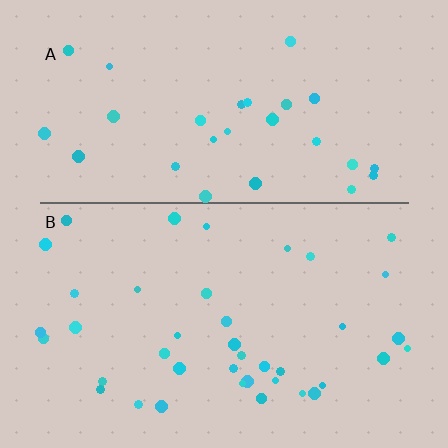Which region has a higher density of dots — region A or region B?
B (the bottom).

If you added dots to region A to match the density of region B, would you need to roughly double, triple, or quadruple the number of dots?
Approximately double.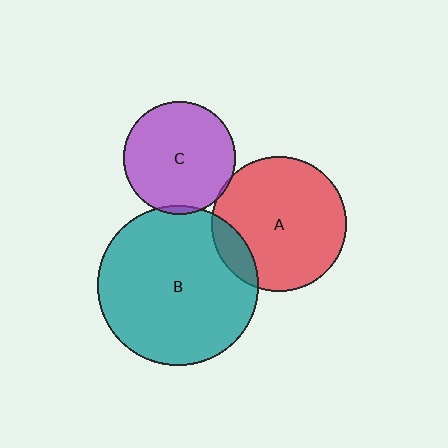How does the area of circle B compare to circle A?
Approximately 1.4 times.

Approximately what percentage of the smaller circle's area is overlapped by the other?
Approximately 10%.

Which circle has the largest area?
Circle B (teal).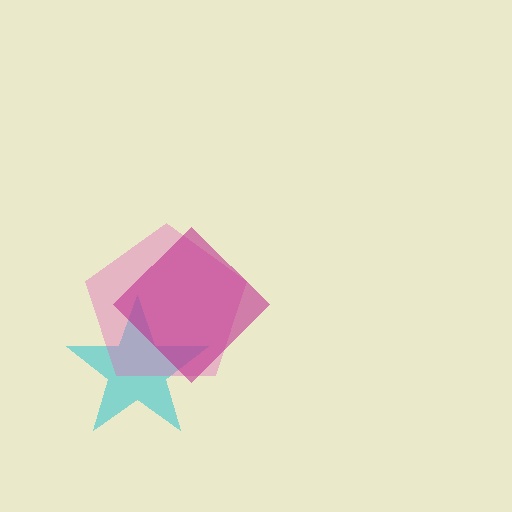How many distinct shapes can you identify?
There are 3 distinct shapes: a cyan star, a pink pentagon, a magenta diamond.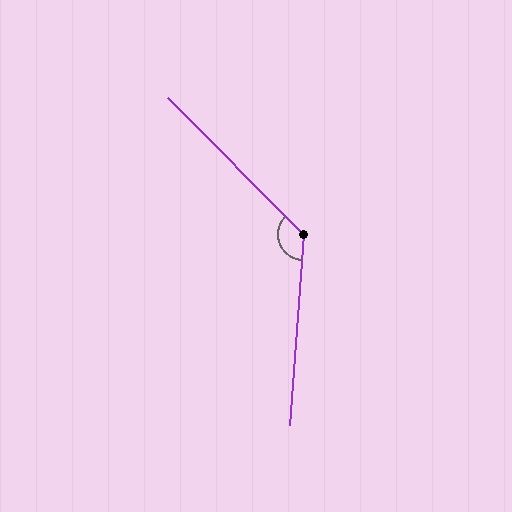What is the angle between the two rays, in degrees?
Approximately 131 degrees.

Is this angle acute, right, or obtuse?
It is obtuse.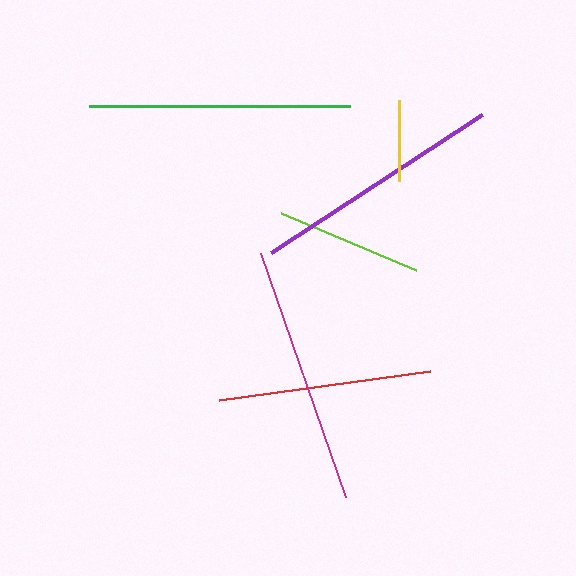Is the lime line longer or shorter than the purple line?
The purple line is longer than the lime line.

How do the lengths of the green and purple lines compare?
The green and purple lines are approximately the same length.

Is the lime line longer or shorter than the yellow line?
The lime line is longer than the yellow line.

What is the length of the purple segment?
The purple segment is approximately 252 pixels long.